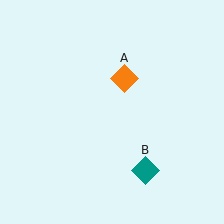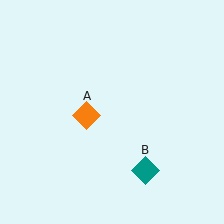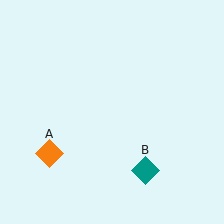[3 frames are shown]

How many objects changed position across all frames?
1 object changed position: orange diamond (object A).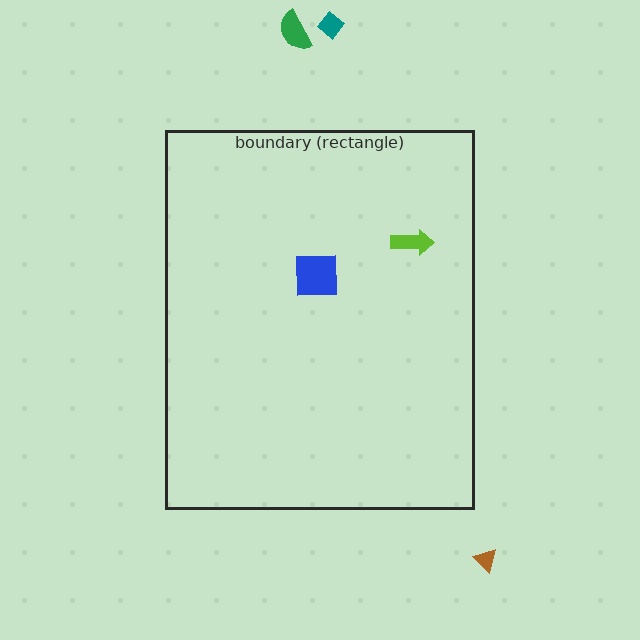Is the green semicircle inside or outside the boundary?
Outside.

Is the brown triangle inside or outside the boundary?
Outside.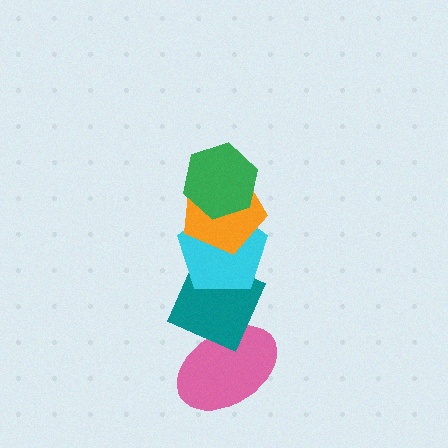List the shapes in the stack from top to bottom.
From top to bottom: the green hexagon, the orange pentagon, the cyan pentagon, the teal diamond, the pink ellipse.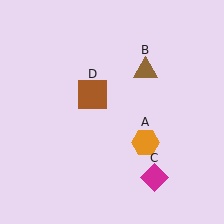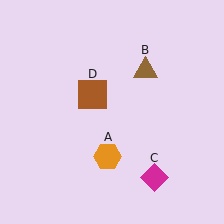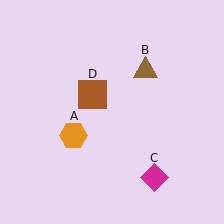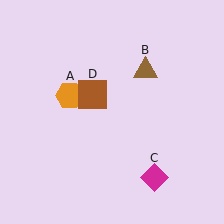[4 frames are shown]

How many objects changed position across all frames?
1 object changed position: orange hexagon (object A).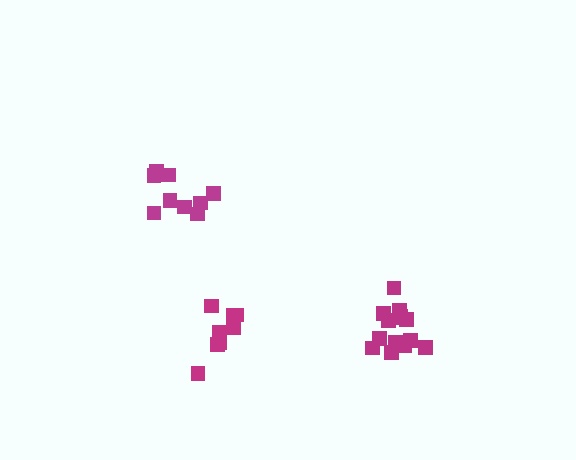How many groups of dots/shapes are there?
There are 3 groups.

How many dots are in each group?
Group 1: 14 dots, Group 2: 8 dots, Group 3: 9 dots (31 total).